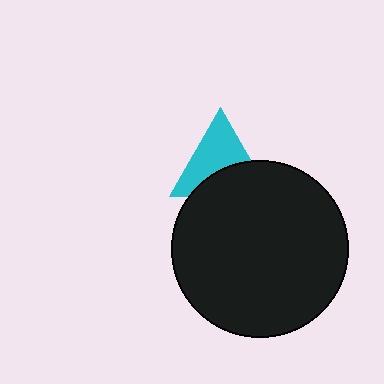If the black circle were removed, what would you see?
You would see the complete cyan triangle.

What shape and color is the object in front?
The object in front is a black circle.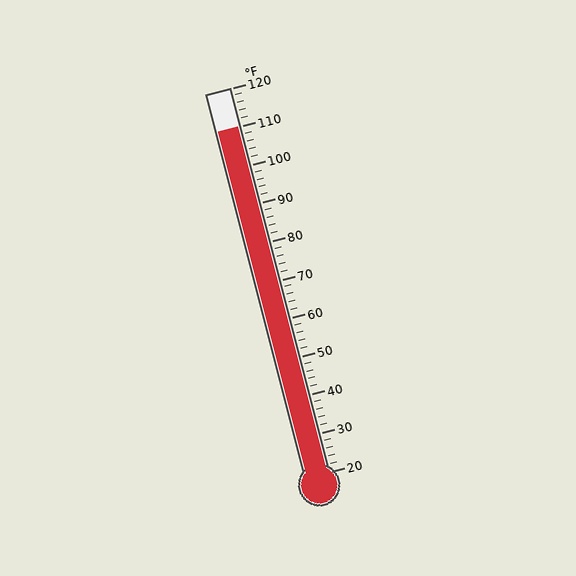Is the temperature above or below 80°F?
The temperature is above 80°F.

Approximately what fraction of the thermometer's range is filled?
The thermometer is filled to approximately 90% of its range.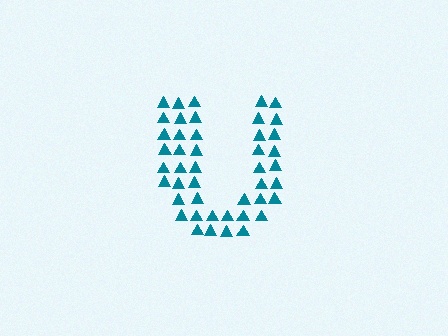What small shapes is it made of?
It is made of small triangles.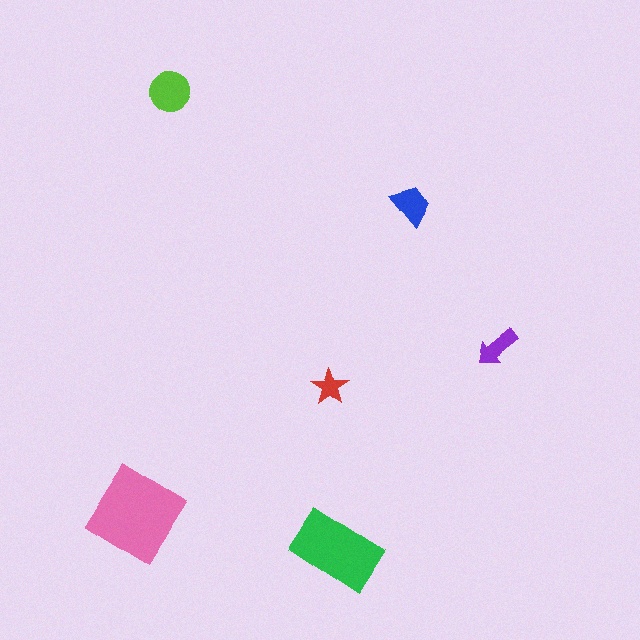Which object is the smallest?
The red star.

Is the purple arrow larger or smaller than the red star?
Larger.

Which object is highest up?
The lime circle is topmost.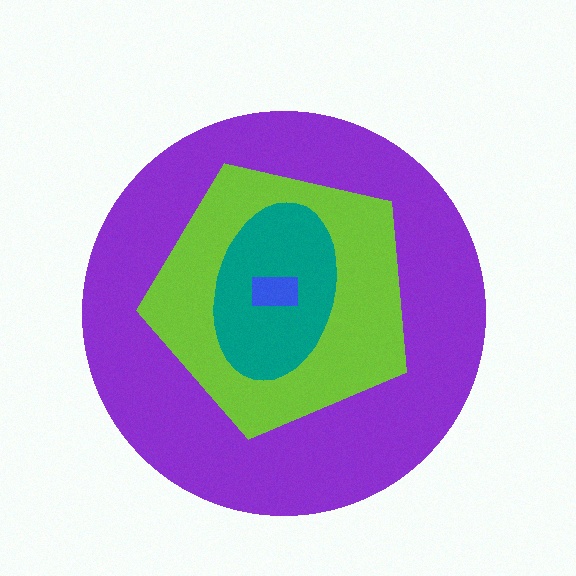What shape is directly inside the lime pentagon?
The teal ellipse.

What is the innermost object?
The blue rectangle.